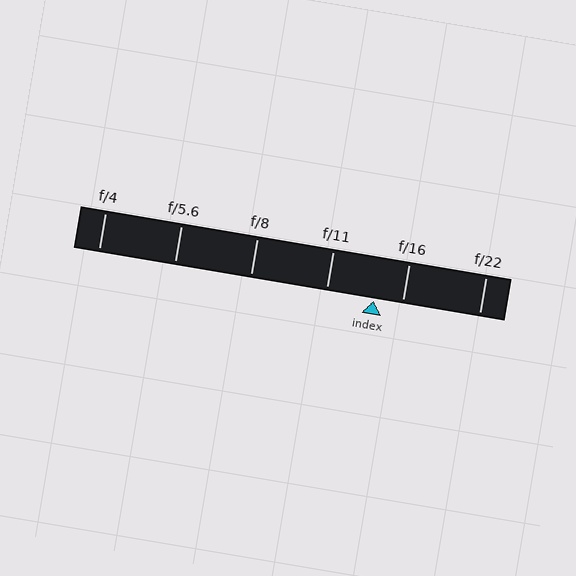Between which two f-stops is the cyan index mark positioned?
The index mark is between f/11 and f/16.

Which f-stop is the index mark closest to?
The index mark is closest to f/16.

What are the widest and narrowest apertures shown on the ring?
The widest aperture shown is f/4 and the narrowest is f/22.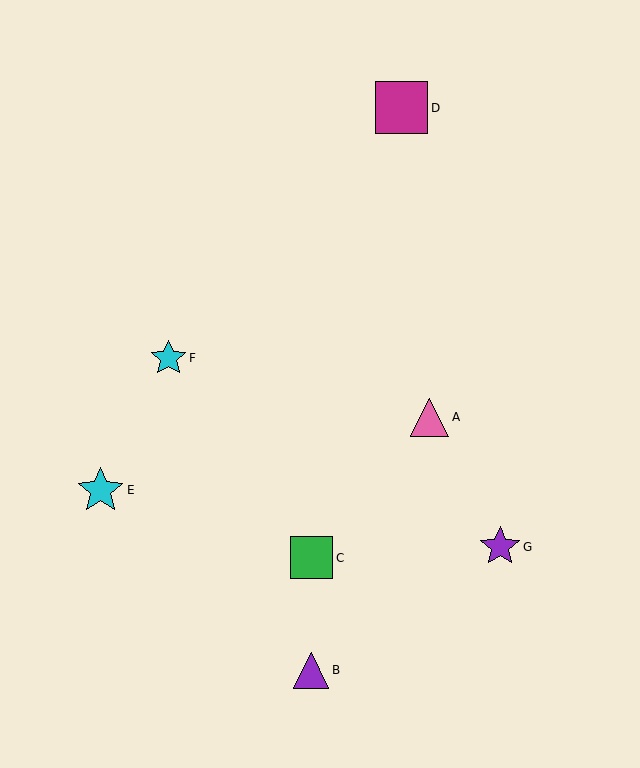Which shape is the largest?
The magenta square (labeled D) is the largest.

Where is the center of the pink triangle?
The center of the pink triangle is at (430, 417).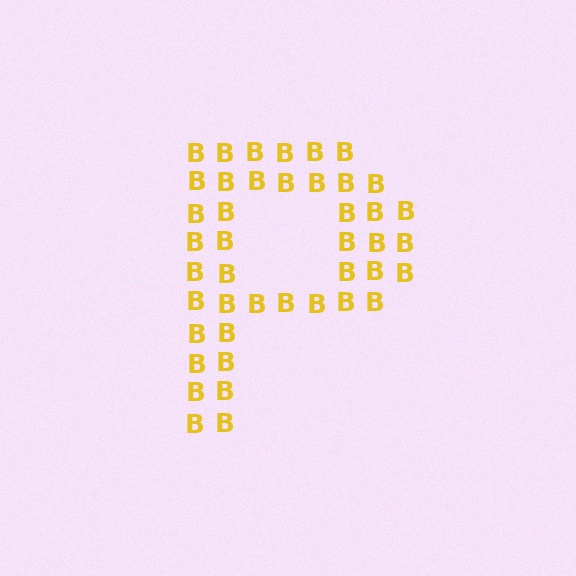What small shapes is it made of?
It is made of small letter B's.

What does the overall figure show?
The overall figure shows the letter P.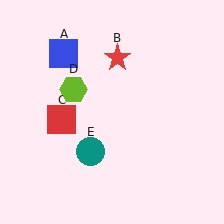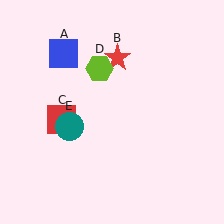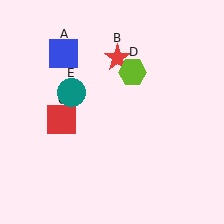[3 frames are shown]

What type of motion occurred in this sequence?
The lime hexagon (object D), teal circle (object E) rotated clockwise around the center of the scene.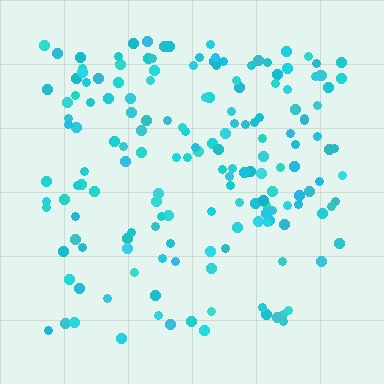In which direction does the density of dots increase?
From bottom to top, with the top side densest.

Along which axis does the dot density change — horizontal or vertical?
Vertical.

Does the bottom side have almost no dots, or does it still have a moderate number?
Still a moderate number, just noticeably fewer than the top.